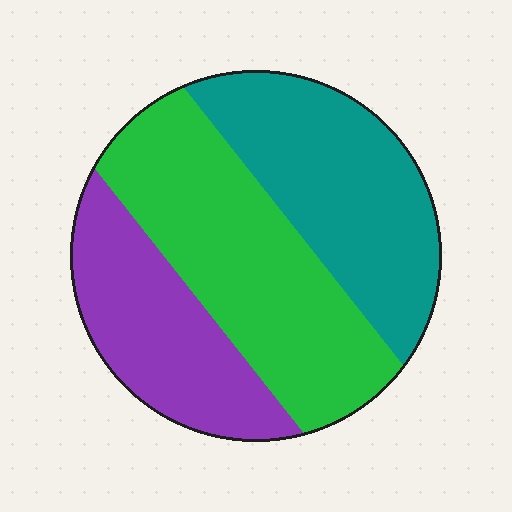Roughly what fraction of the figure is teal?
Teal takes up about one third (1/3) of the figure.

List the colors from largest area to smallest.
From largest to smallest: green, teal, purple.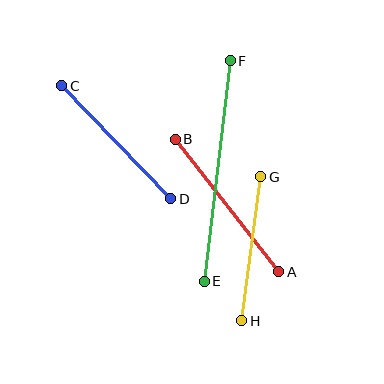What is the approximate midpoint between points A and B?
The midpoint is at approximately (227, 205) pixels.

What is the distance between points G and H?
The distance is approximately 145 pixels.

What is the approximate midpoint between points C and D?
The midpoint is at approximately (116, 142) pixels.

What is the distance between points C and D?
The distance is approximately 157 pixels.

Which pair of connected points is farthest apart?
Points E and F are farthest apart.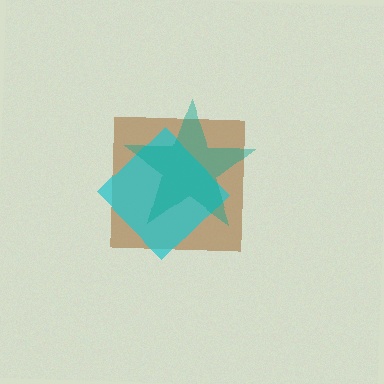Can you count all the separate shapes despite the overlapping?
Yes, there are 3 separate shapes.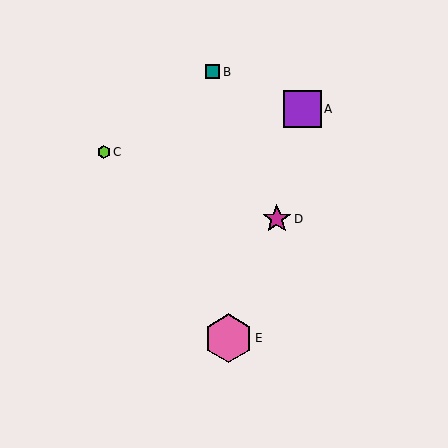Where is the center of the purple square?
The center of the purple square is at (303, 109).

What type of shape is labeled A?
Shape A is a purple square.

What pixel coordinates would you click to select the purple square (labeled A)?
Click at (303, 109) to select the purple square A.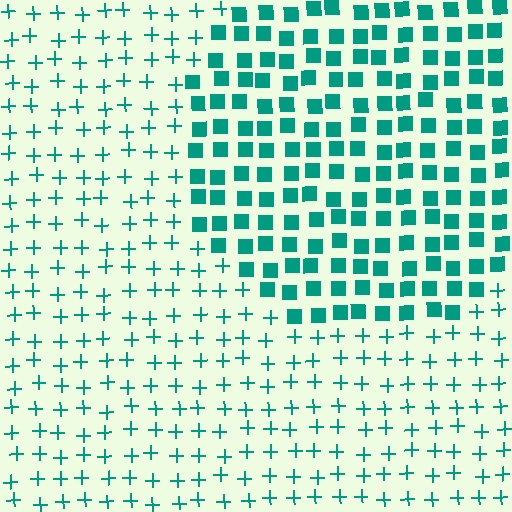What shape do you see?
I see a circle.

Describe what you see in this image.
The image is filled with small teal elements arranged in a uniform grid. A circle-shaped region contains squares, while the surrounding area contains plus signs. The boundary is defined purely by the change in element shape.